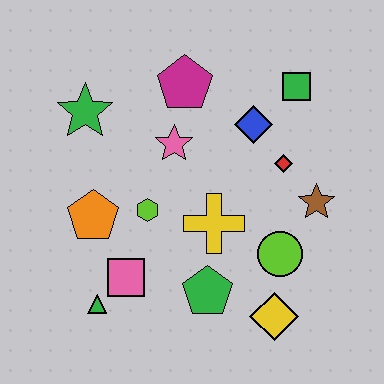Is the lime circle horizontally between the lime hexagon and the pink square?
No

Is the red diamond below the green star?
Yes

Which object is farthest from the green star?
The yellow diamond is farthest from the green star.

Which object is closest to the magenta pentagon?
The pink star is closest to the magenta pentagon.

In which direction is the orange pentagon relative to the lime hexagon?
The orange pentagon is to the left of the lime hexagon.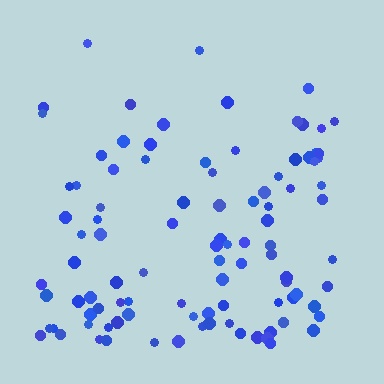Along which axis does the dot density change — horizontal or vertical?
Vertical.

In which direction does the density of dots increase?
From top to bottom, with the bottom side densest.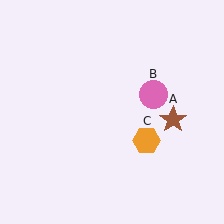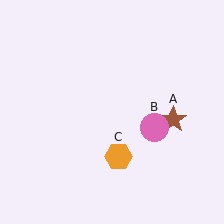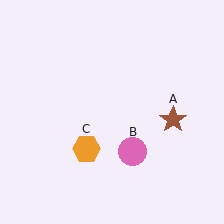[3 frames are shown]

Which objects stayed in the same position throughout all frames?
Brown star (object A) remained stationary.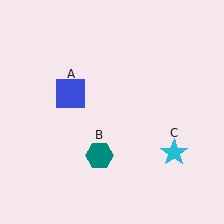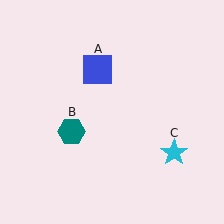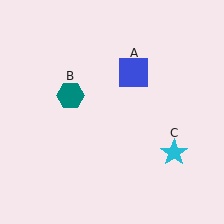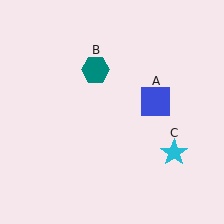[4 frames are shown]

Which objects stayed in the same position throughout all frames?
Cyan star (object C) remained stationary.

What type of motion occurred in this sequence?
The blue square (object A), teal hexagon (object B) rotated clockwise around the center of the scene.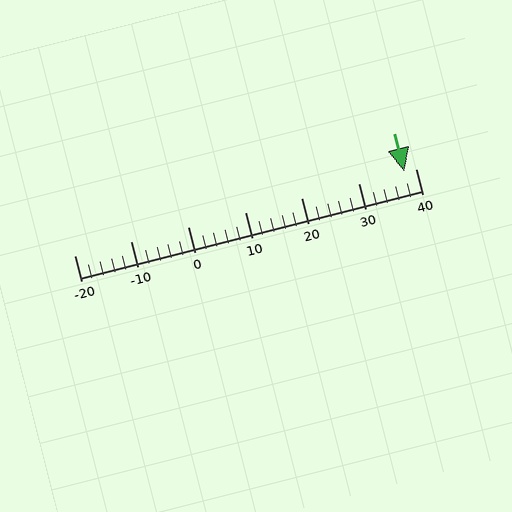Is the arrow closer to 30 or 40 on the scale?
The arrow is closer to 40.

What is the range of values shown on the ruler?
The ruler shows values from -20 to 40.